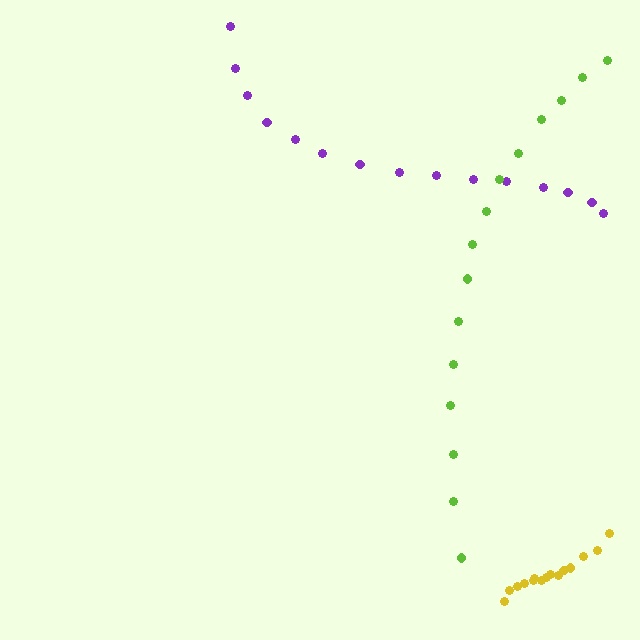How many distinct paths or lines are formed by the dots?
There are 3 distinct paths.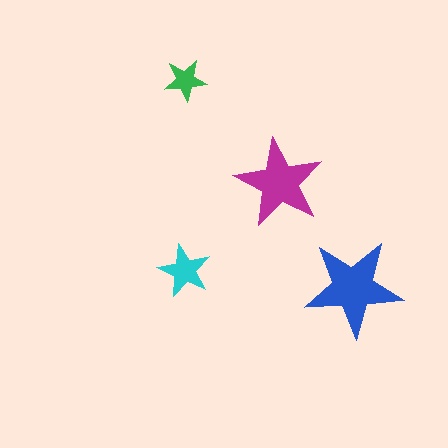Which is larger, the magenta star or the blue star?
The blue one.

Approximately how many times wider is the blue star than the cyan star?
About 2 times wider.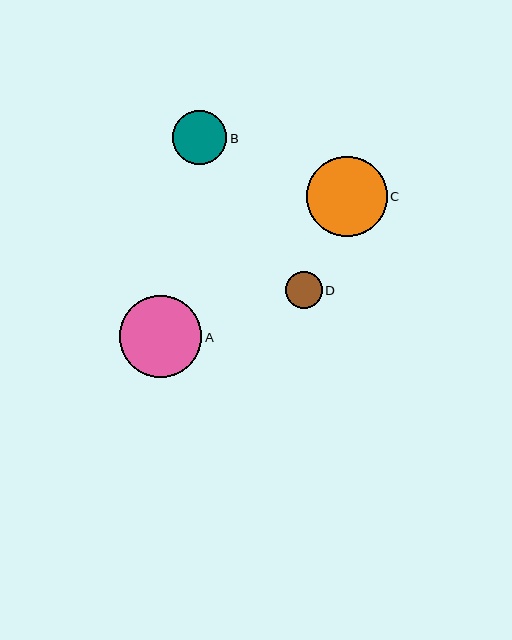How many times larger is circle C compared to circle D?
Circle C is approximately 2.2 times the size of circle D.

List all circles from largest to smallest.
From largest to smallest: A, C, B, D.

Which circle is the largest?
Circle A is the largest with a size of approximately 82 pixels.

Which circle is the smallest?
Circle D is the smallest with a size of approximately 37 pixels.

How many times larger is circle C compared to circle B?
Circle C is approximately 1.5 times the size of circle B.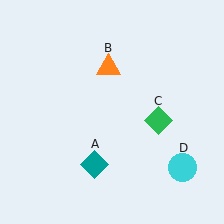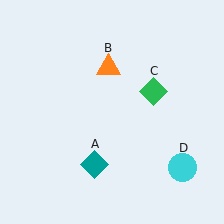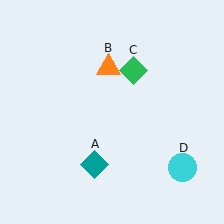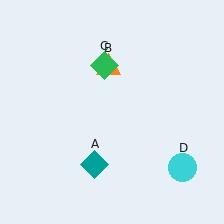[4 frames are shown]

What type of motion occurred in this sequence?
The green diamond (object C) rotated counterclockwise around the center of the scene.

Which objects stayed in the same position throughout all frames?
Teal diamond (object A) and orange triangle (object B) and cyan circle (object D) remained stationary.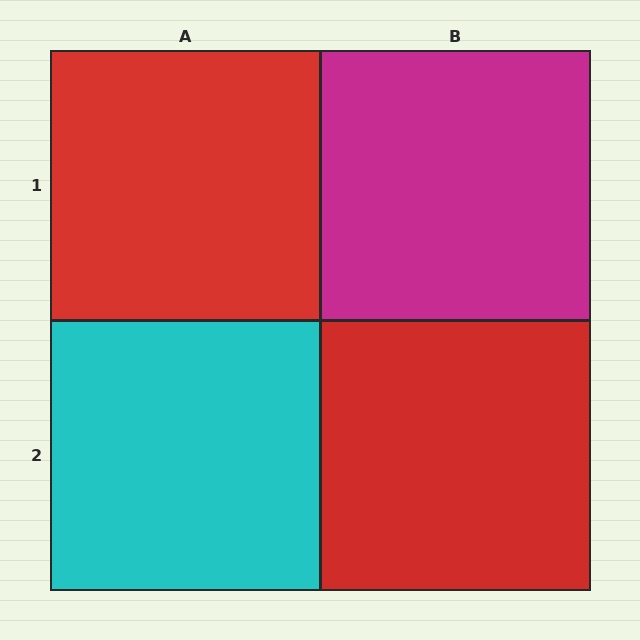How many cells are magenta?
1 cell is magenta.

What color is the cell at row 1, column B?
Magenta.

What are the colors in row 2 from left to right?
Cyan, red.